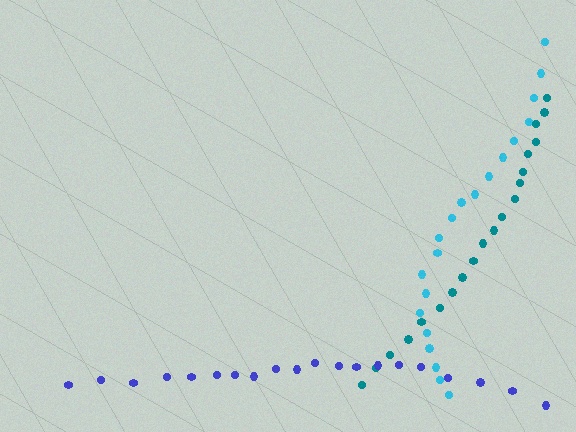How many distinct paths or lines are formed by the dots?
There are 3 distinct paths.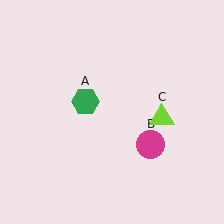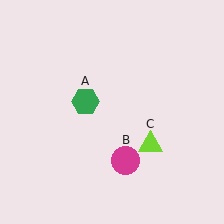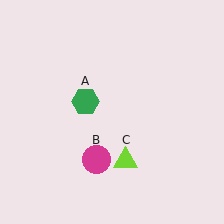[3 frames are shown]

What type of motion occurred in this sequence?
The magenta circle (object B), lime triangle (object C) rotated clockwise around the center of the scene.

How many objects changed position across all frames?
2 objects changed position: magenta circle (object B), lime triangle (object C).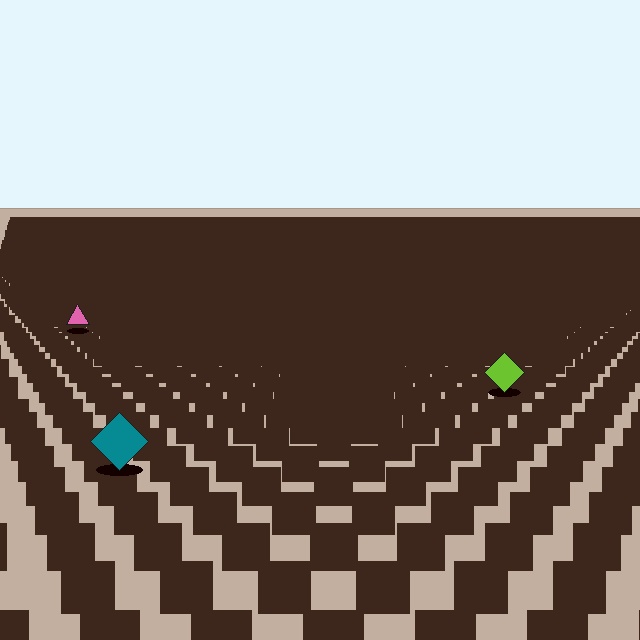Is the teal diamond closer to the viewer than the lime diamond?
Yes. The teal diamond is closer — you can tell from the texture gradient: the ground texture is coarser near it.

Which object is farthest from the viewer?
The pink triangle is farthest from the viewer. It appears smaller and the ground texture around it is denser.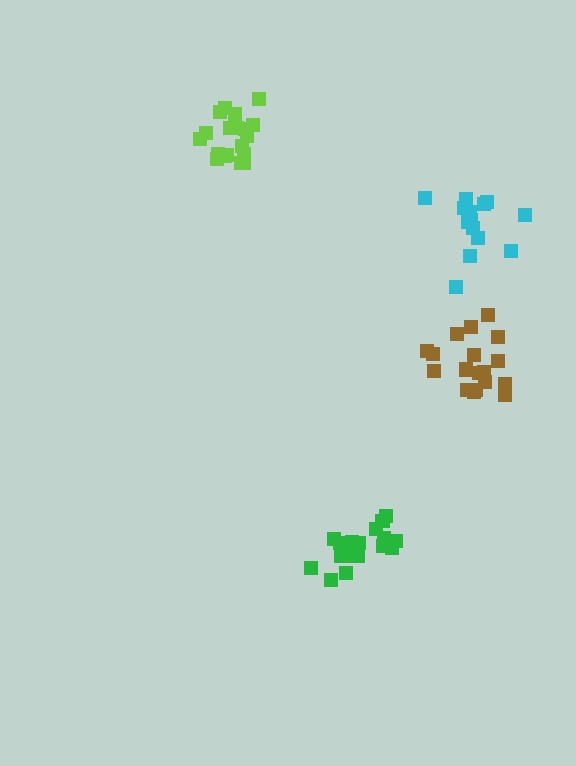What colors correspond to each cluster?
The clusters are colored: lime, cyan, brown, green.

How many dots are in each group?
Group 1: 19 dots, Group 2: 14 dots, Group 3: 18 dots, Group 4: 17 dots (68 total).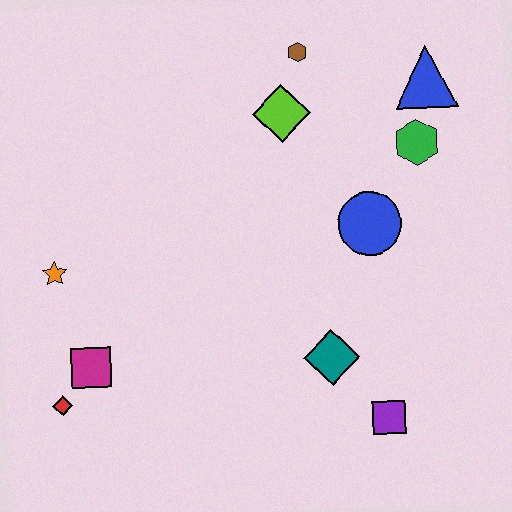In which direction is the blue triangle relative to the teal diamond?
The blue triangle is above the teal diamond.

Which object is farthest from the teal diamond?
The brown hexagon is farthest from the teal diamond.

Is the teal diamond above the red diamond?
Yes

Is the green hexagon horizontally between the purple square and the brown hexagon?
No